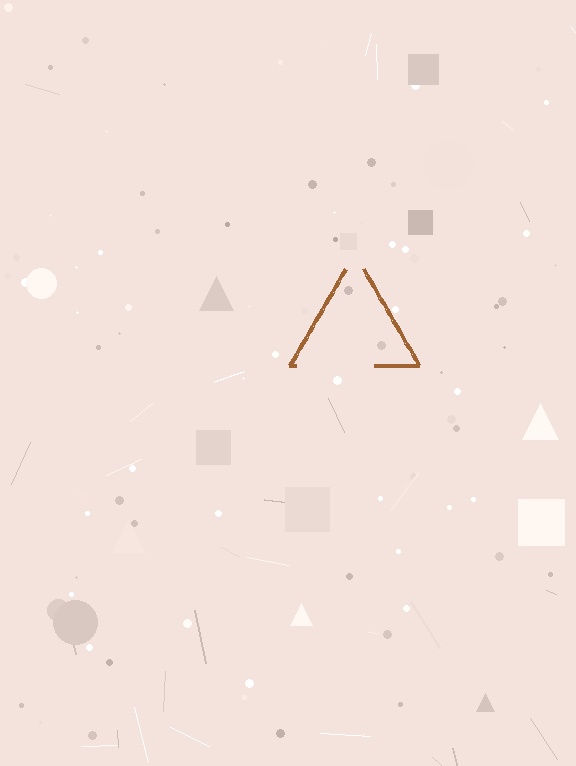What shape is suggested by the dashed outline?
The dashed outline suggests a triangle.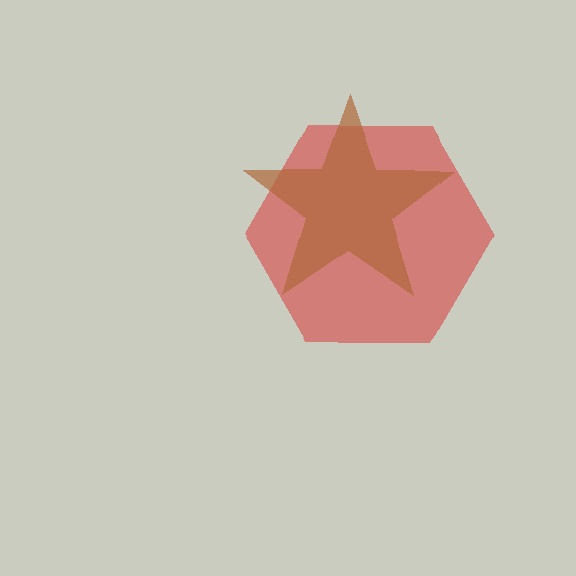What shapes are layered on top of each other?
The layered shapes are: a red hexagon, a brown star.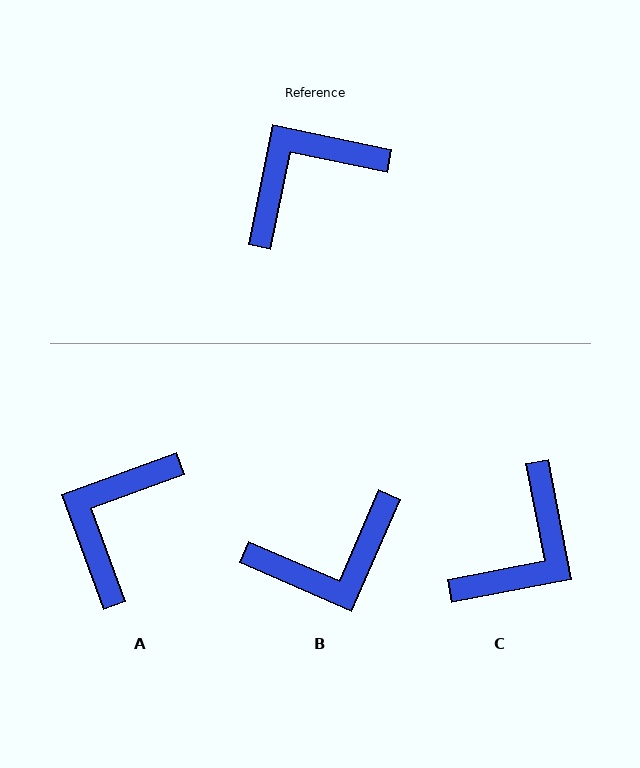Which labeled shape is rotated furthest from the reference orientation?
B, about 168 degrees away.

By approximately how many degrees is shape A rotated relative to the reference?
Approximately 31 degrees counter-clockwise.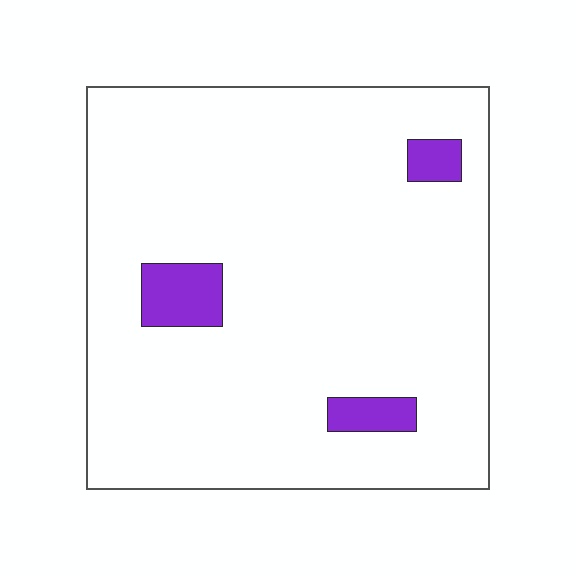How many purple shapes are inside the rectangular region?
3.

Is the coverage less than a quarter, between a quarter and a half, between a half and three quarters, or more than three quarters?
Less than a quarter.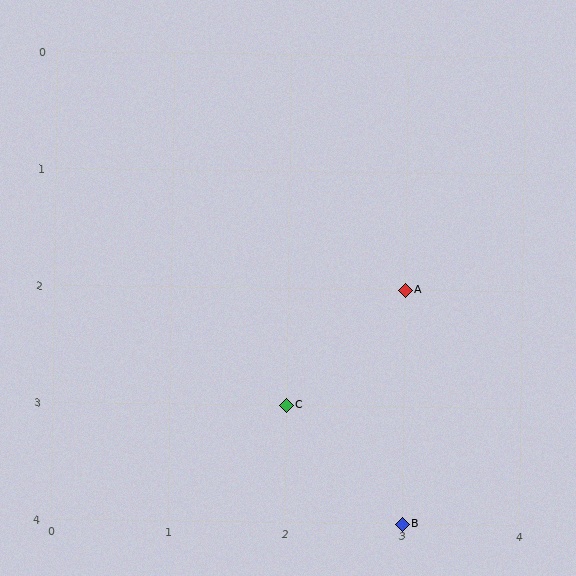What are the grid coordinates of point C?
Point C is at grid coordinates (2, 3).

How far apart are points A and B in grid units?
Points A and B are 2 rows apart.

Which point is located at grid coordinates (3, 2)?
Point A is at (3, 2).